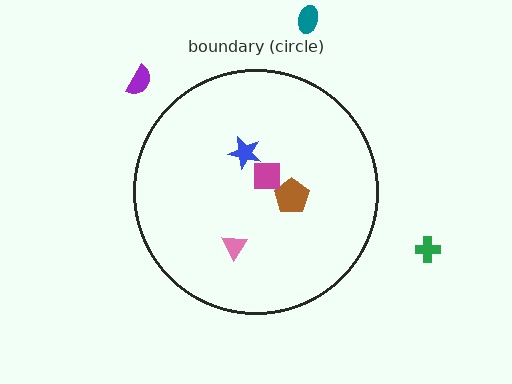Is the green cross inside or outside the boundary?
Outside.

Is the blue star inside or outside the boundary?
Inside.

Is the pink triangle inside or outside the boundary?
Inside.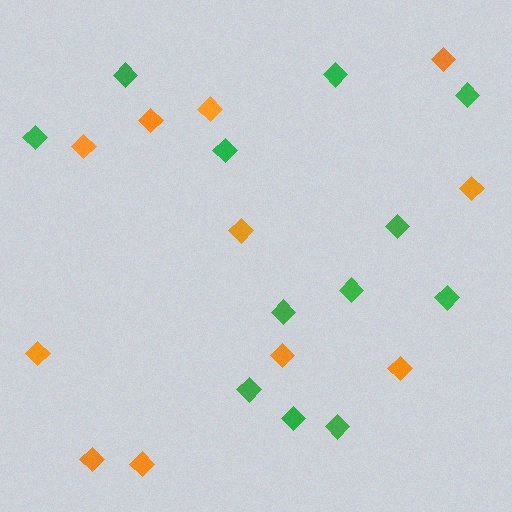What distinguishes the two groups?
There are 2 groups: one group of green diamonds (12) and one group of orange diamonds (11).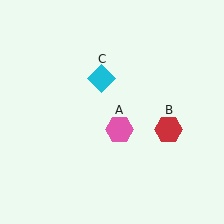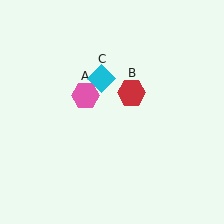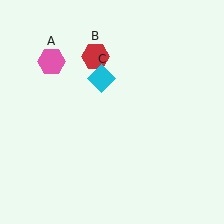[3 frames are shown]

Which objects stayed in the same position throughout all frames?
Cyan diamond (object C) remained stationary.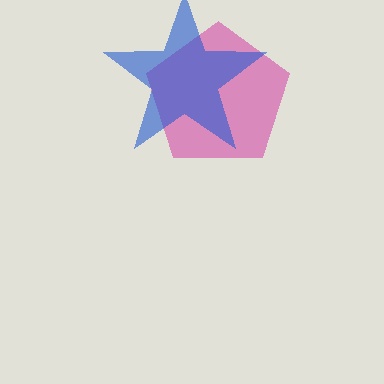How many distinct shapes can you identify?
There are 2 distinct shapes: a magenta pentagon, a blue star.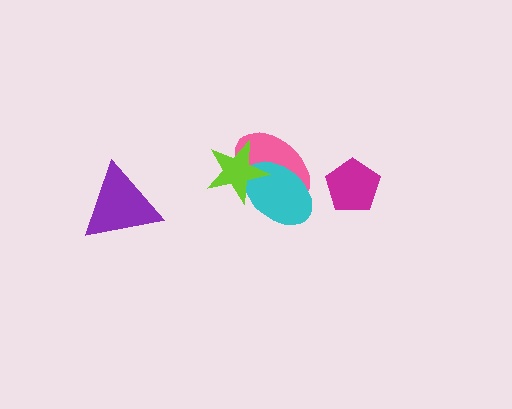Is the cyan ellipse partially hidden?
Yes, it is partially covered by another shape.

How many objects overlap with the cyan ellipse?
2 objects overlap with the cyan ellipse.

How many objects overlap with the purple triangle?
0 objects overlap with the purple triangle.